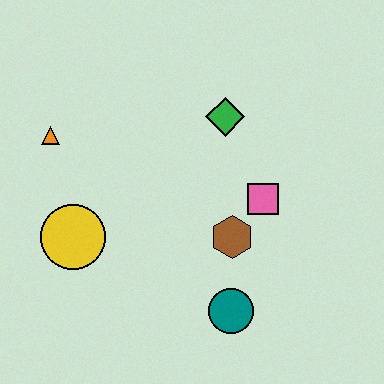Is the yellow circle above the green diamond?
No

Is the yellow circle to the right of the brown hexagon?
No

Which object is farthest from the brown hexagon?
The orange triangle is farthest from the brown hexagon.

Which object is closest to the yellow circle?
The orange triangle is closest to the yellow circle.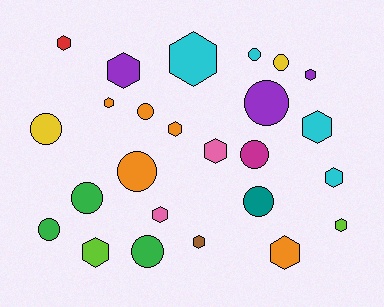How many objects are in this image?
There are 25 objects.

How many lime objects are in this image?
There are 2 lime objects.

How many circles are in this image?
There are 11 circles.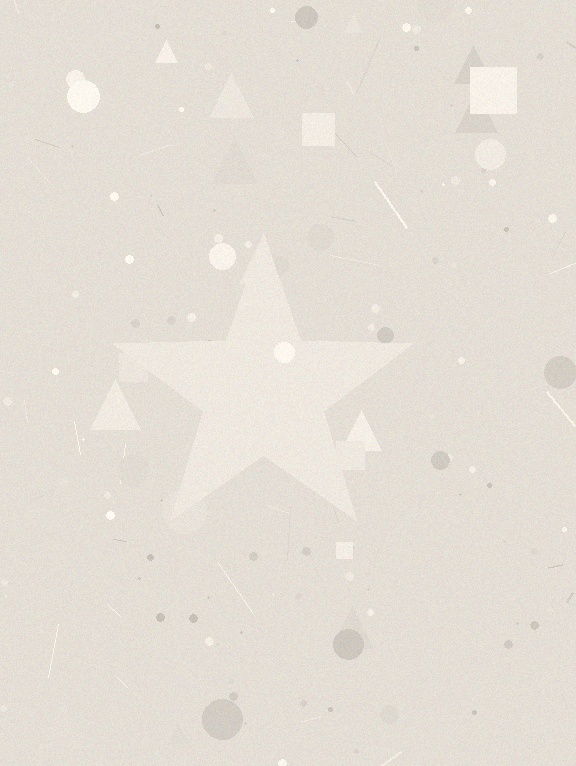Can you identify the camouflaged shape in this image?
The camouflaged shape is a star.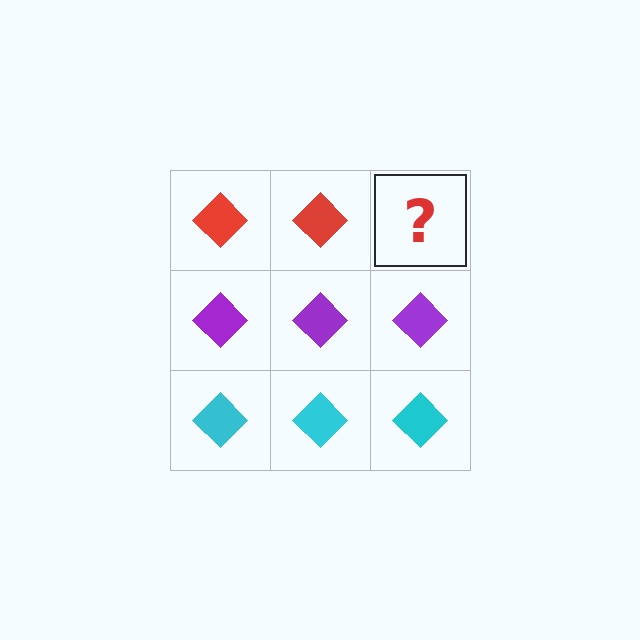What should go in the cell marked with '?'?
The missing cell should contain a red diamond.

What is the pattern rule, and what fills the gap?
The rule is that each row has a consistent color. The gap should be filled with a red diamond.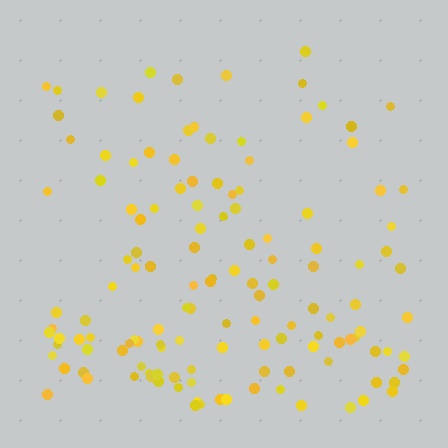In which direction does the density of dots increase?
From top to bottom, with the bottom side densest.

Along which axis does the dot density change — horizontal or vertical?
Vertical.